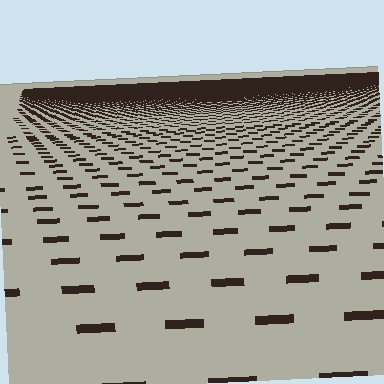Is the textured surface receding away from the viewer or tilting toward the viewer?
The surface is receding away from the viewer. Texture elements get smaller and denser toward the top.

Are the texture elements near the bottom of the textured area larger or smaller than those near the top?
Larger. Near the bottom, elements are closer to the viewer and appear at a bigger on-screen size.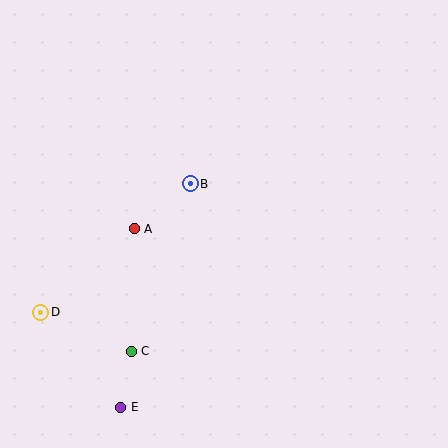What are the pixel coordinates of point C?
Point C is at (131, 351).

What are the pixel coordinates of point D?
Point D is at (41, 312).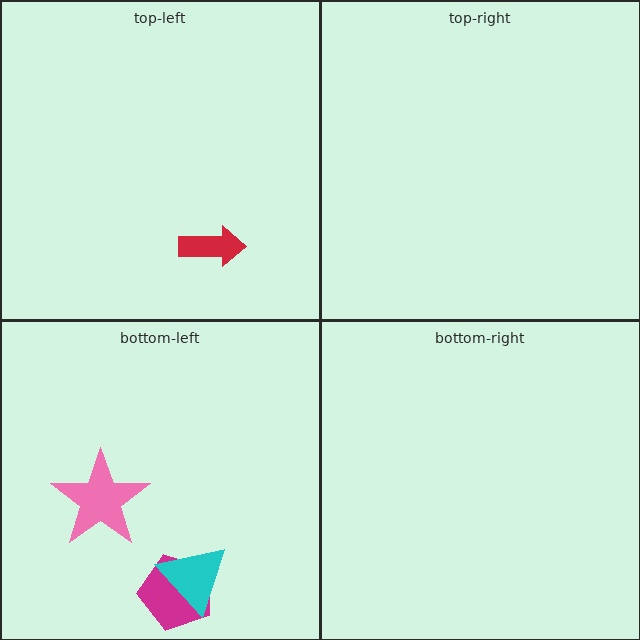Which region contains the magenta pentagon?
The bottom-left region.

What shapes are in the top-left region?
The red arrow.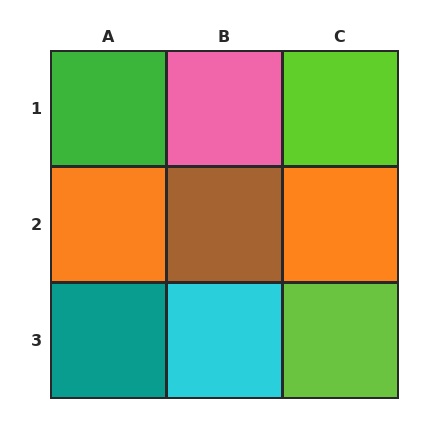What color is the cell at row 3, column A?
Teal.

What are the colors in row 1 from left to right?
Green, pink, lime.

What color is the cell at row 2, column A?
Orange.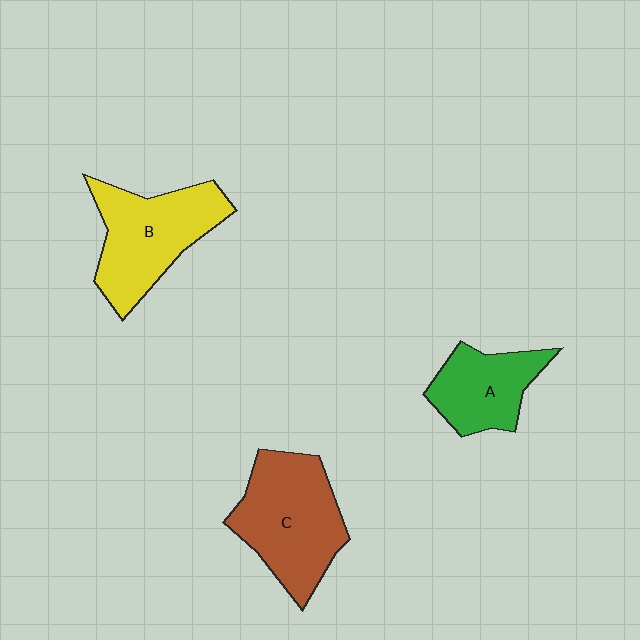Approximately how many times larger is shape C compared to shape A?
Approximately 1.5 times.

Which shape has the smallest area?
Shape A (green).